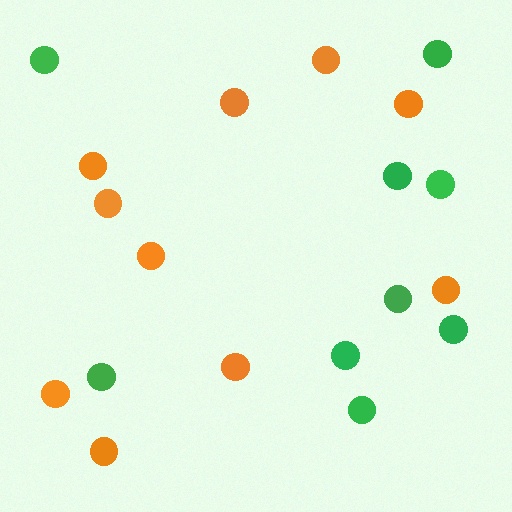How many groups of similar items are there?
There are 2 groups: one group of green circles (9) and one group of orange circles (10).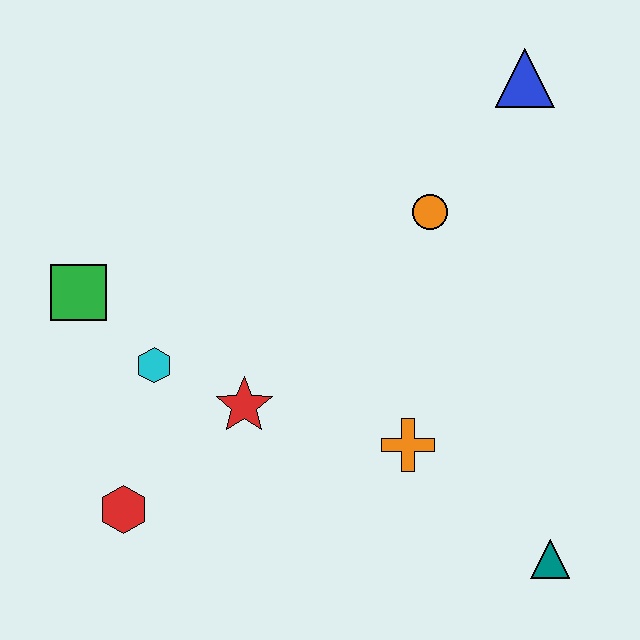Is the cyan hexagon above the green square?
No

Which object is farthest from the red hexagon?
The blue triangle is farthest from the red hexagon.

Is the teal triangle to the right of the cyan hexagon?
Yes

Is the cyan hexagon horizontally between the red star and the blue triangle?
No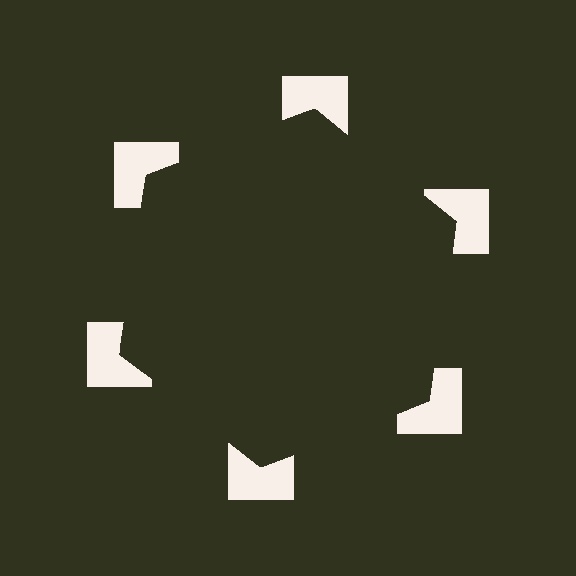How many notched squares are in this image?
There are 6 — one at each vertex of the illusory hexagon.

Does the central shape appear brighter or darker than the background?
It typically appears slightly darker than the background, even though no actual brightness change is drawn.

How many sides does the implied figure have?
6 sides.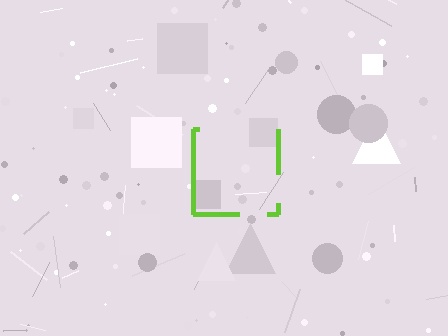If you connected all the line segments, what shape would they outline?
They would outline a square.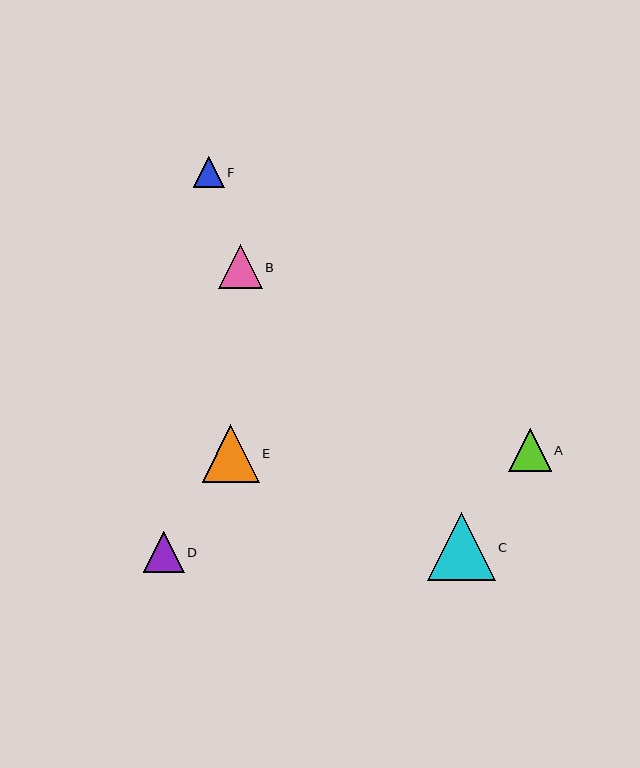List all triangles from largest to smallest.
From largest to smallest: C, E, B, A, D, F.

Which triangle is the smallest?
Triangle F is the smallest with a size of approximately 31 pixels.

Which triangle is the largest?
Triangle C is the largest with a size of approximately 68 pixels.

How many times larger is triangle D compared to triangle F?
Triangle D is approximately 1.3 times the size of triangle F.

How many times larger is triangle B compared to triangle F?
Triangle B is approximately 1.4 times the size of triangle F.